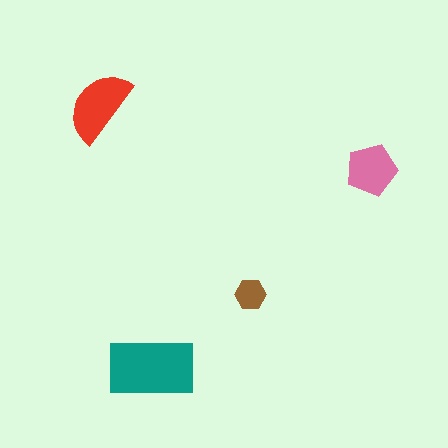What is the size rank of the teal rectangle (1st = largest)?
1st.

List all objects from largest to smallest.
The teal rectangle, the red semicircle, the pink pentagon, the brown hexagon.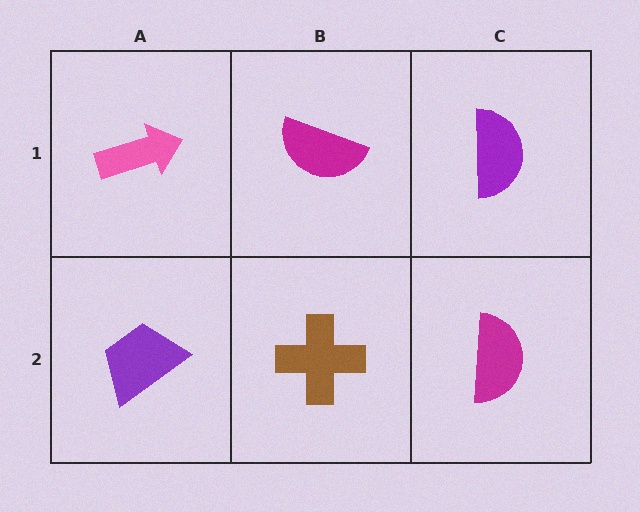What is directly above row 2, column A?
A pink arrow.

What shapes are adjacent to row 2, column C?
A purple semicircle (row 1, column C), a brown cross (row 2, column B).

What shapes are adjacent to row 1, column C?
A magenta semicircle (row 2, column C), a magenta semicircle (row 1, column B).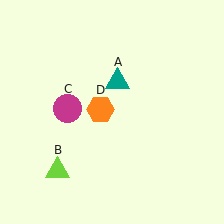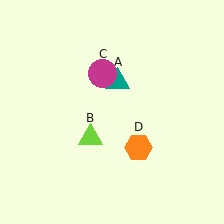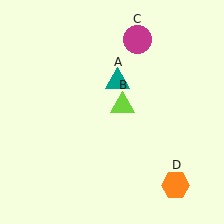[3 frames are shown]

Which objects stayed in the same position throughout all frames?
Teal triangle (object A) remained stationary.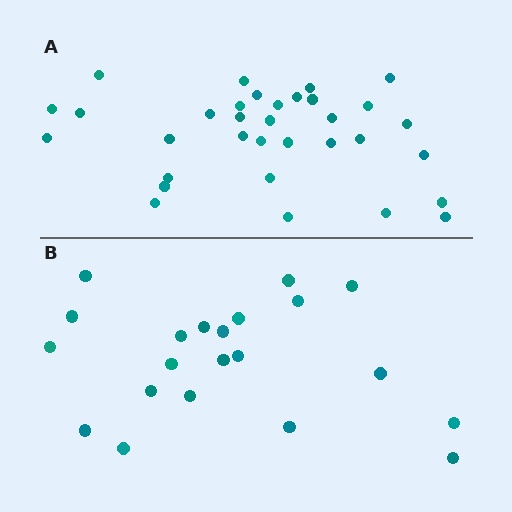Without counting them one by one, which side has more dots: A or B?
Region A (the top region) has more dots.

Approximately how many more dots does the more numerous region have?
Region A has roughly 12 or so more dots than region B.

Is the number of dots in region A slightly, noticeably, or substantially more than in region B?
Region A has substantially more. The ratio is roughly 1.6 to 1.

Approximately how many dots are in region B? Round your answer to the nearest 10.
About 20 dots. (The exact count is 21, which rounds to 20.)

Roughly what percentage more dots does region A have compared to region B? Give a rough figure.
About 55% more.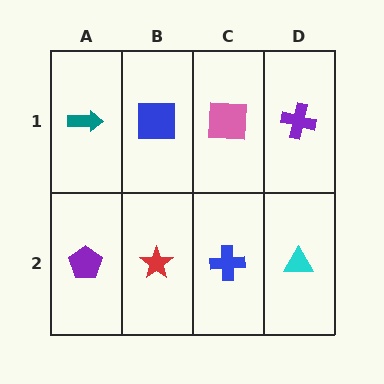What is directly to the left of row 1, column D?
A pink square.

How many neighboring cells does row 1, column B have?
3.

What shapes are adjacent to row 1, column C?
A blue cross (row 2, column C), a blue square (row 1, column B), a purple cross (row 1, column D).